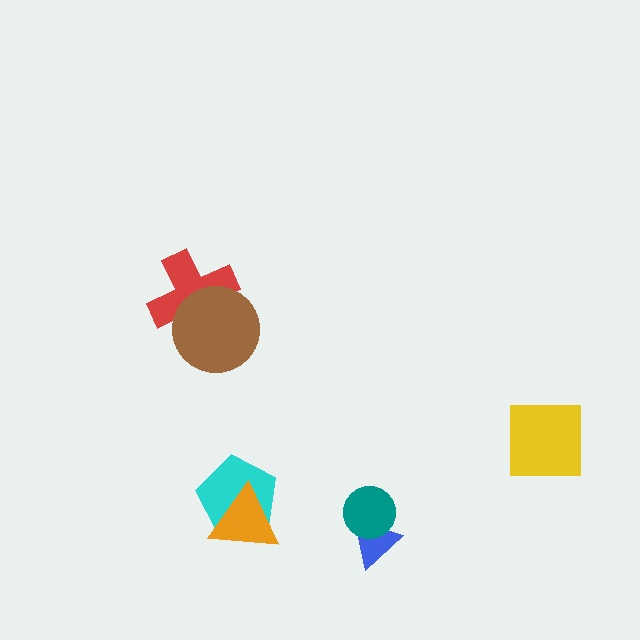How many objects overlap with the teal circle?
1 object overlaps with the teal circle.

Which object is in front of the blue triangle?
The teal circle is in front of the blue triangle.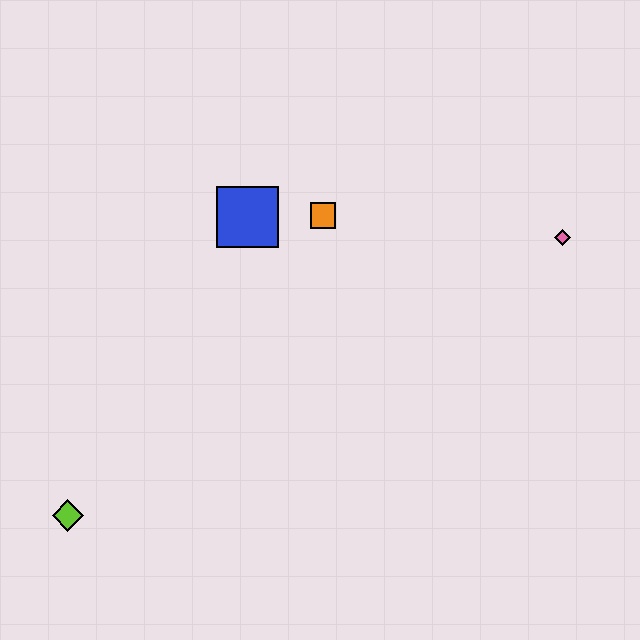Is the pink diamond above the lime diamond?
Yes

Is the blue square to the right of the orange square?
No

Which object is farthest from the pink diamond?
The lime diamond is farthest from the pink diamond.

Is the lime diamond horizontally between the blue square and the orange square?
No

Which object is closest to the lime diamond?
The blue square is closest to the lime diamond.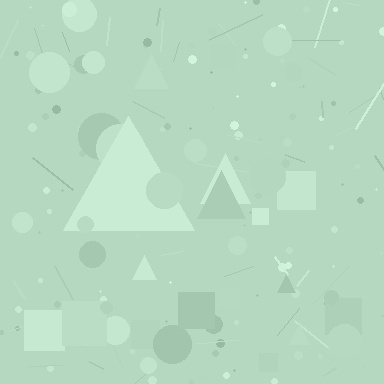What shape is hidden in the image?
A triangle is hidden in the image.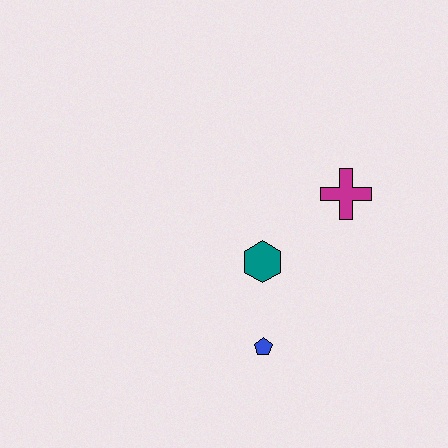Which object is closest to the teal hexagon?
The blue pentagon is closest to the teal hexagon.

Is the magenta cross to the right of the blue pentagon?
Yes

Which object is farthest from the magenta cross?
The blue pentagon is farthest from the magenta cross.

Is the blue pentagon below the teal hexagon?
Yes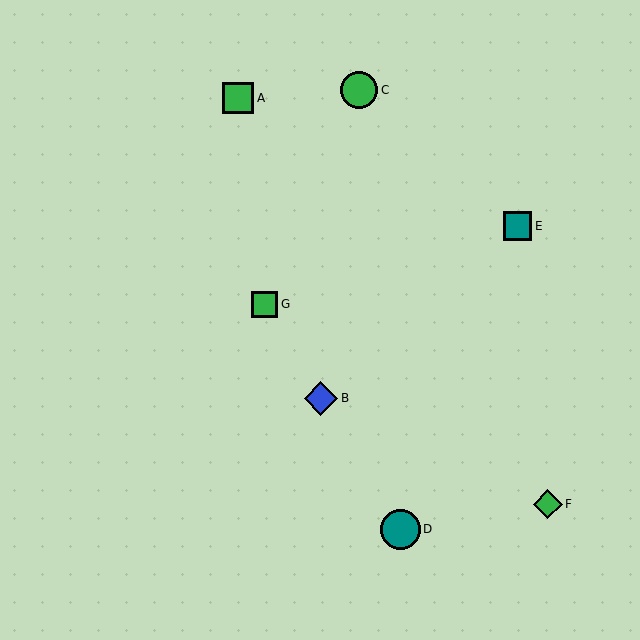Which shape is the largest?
The teal circle (labeled D) is the largest.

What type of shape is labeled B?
Shape B is a blue diamond.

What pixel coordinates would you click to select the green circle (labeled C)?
Click at (359, 90) to select the green circle C.